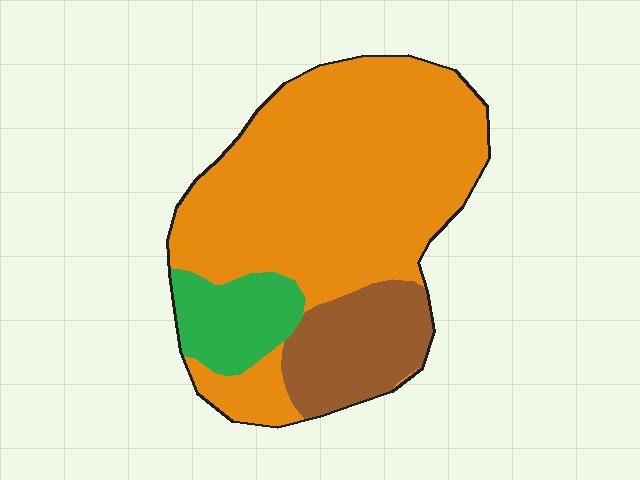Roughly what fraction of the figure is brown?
Brown takes up less than a quarter of the figure.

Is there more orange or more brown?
Orange.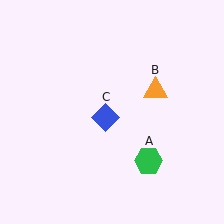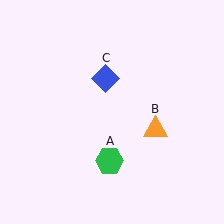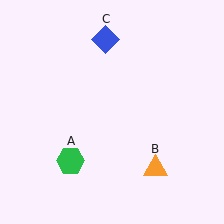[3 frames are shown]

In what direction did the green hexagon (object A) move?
The green hexagon (object A) moved left.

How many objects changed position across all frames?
3 objects changed position: green hexagon (object A), orange triangle (object B), blue diamond (object C).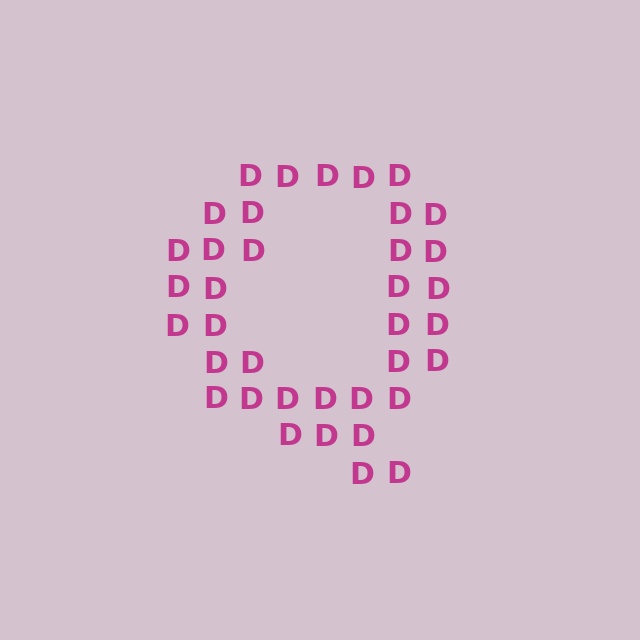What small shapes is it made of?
It is made of small letter D's.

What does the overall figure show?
The overall figure shows the letter Q.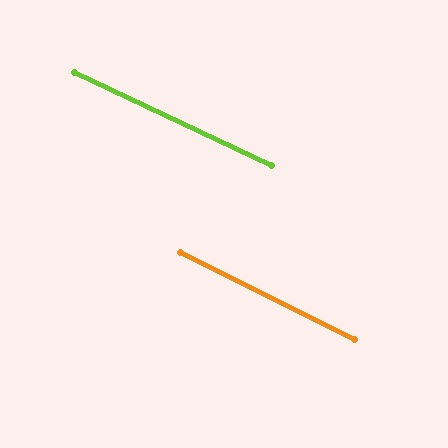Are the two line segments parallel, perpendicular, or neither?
Parallel — their directions differ by only 1.1°.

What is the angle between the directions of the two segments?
Approximately 1 degree.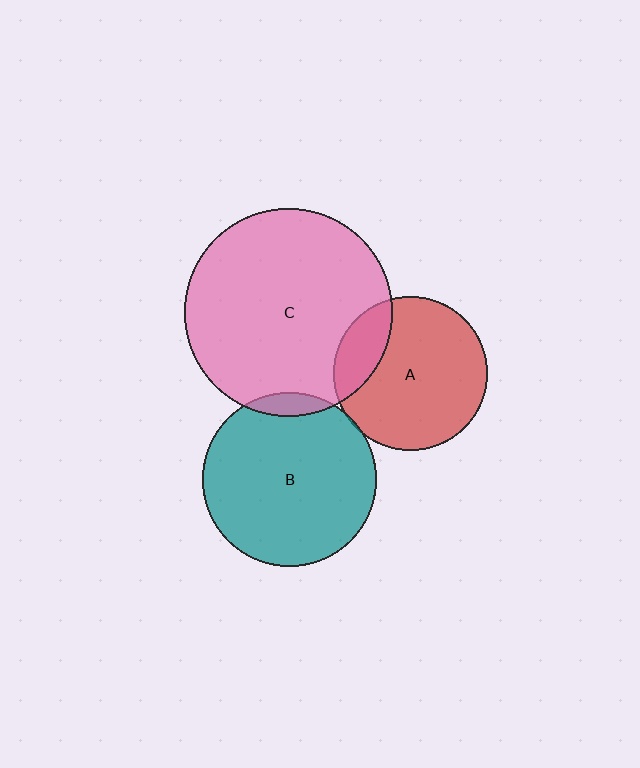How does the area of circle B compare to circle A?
Approximately 1.3 times.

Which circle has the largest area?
Circle C (pink).